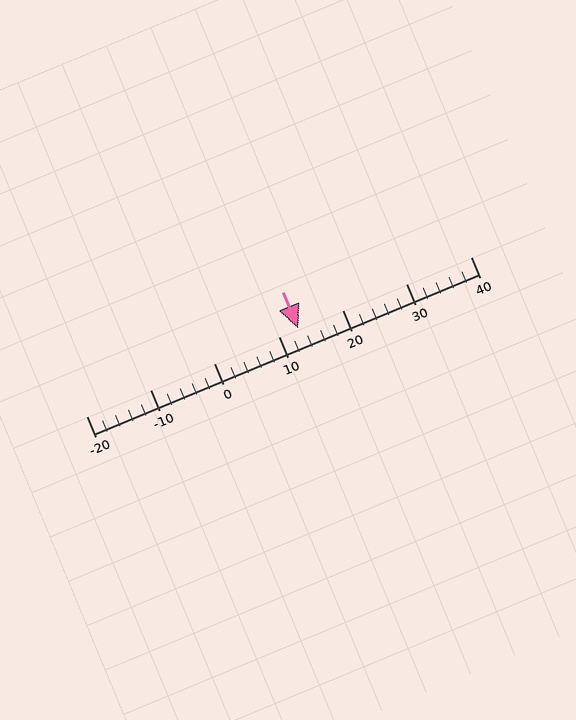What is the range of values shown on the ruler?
The ruler shows values from -20 to 40.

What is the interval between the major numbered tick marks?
The major tick marks are spaced 10 units apart.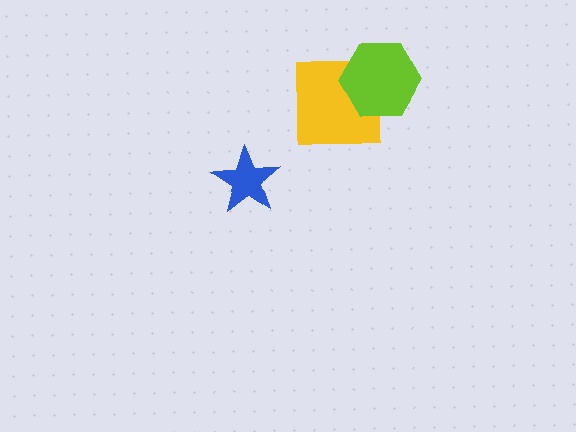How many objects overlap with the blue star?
0 objects overlap with the blue star.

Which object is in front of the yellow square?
The lime hexagon is in front of the yellow square.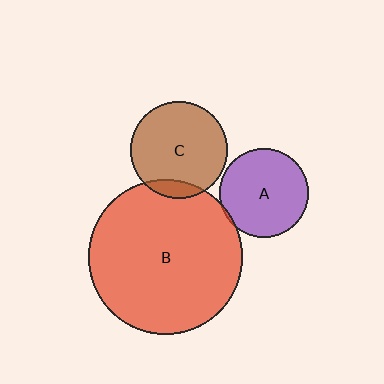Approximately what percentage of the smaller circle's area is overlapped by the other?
Approximately 5%.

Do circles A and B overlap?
Yes.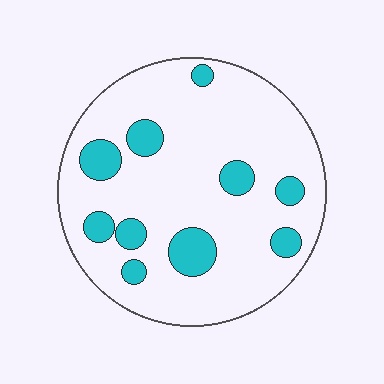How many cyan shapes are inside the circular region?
10.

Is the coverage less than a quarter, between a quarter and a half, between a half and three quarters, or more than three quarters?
Less than a quarter.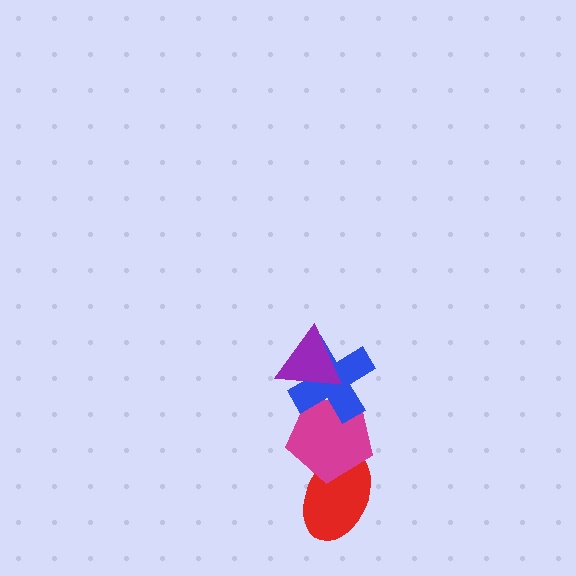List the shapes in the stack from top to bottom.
From top to bottom: the purple triangle, the blue cross, the magenta pentagon, the red ellipse.